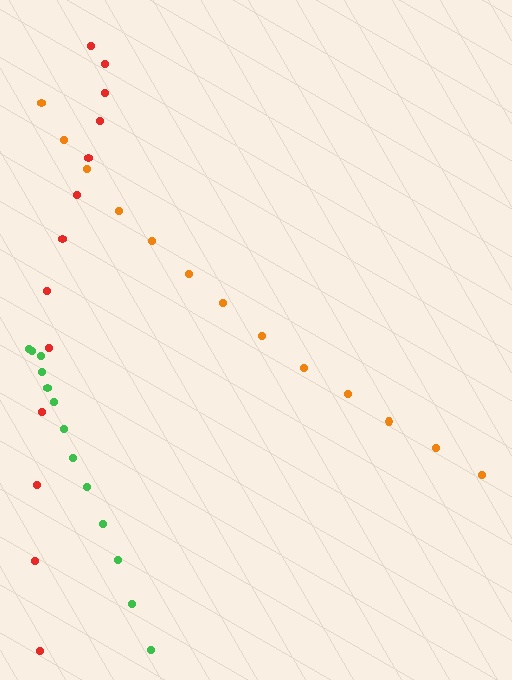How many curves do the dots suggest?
There are 3 distinct paths.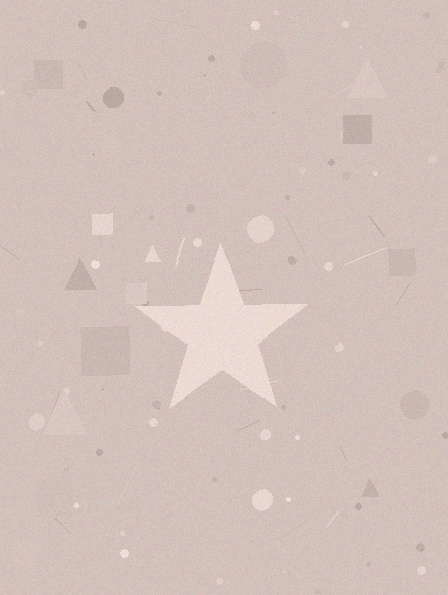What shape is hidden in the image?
A star is hidden in the image.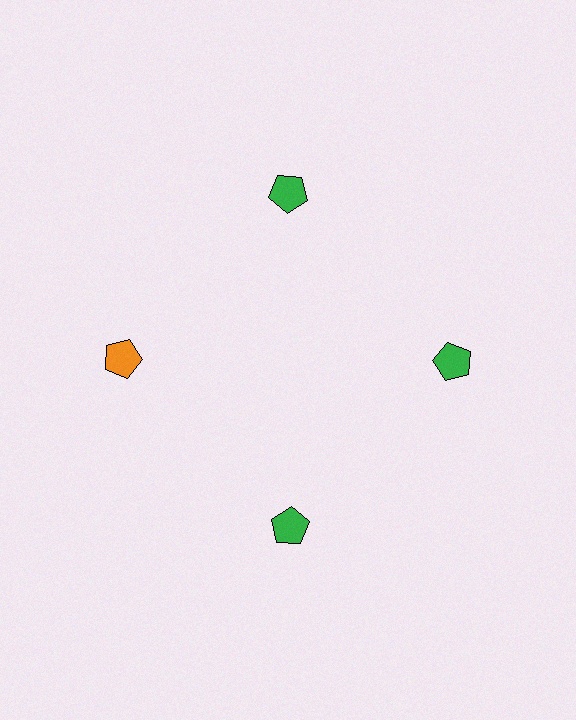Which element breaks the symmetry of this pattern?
The orange pentagon at roughly the 9 o'clock position breaks the symmetry. All other shapes are green pentagons.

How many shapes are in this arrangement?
There are 4 shapes arranged in a ring pattern.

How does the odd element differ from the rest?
It has a different color: orange instead of green.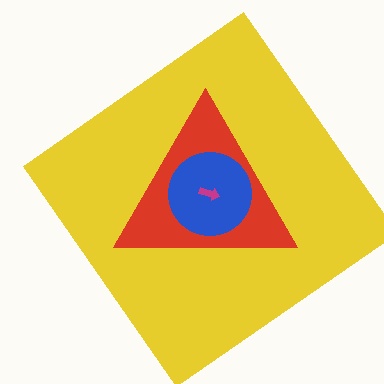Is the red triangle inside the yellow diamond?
Yes.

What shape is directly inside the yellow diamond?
The red triangle.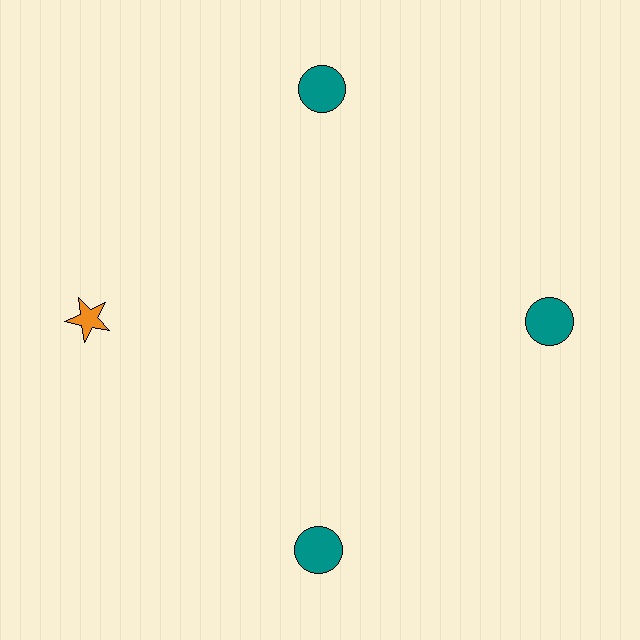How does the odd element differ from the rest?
It differs in both color (orange instead of teal) and shape (star instead of circle).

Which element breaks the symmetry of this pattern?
The orange star at roughly the 9 o'clock position breaks the symmetry. All other shapes are teal circles.